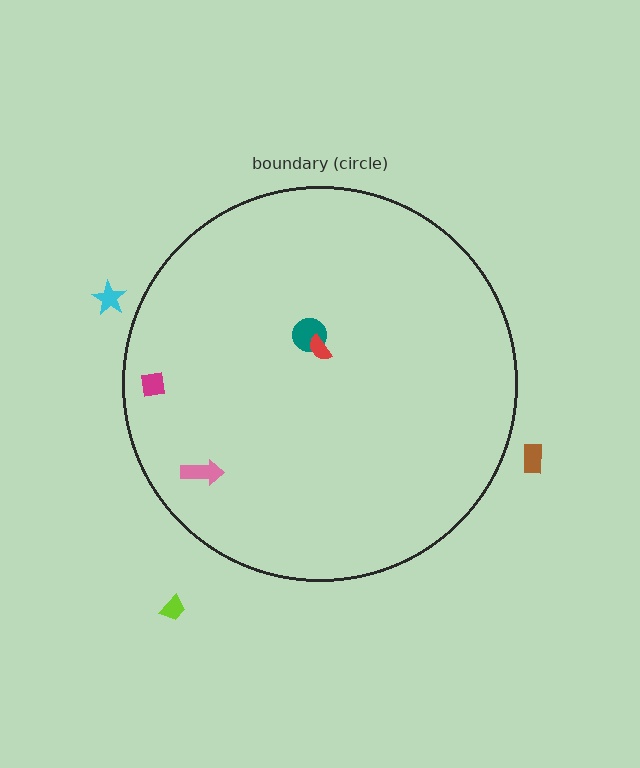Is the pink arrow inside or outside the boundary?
Inside.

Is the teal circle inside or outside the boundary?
Inside.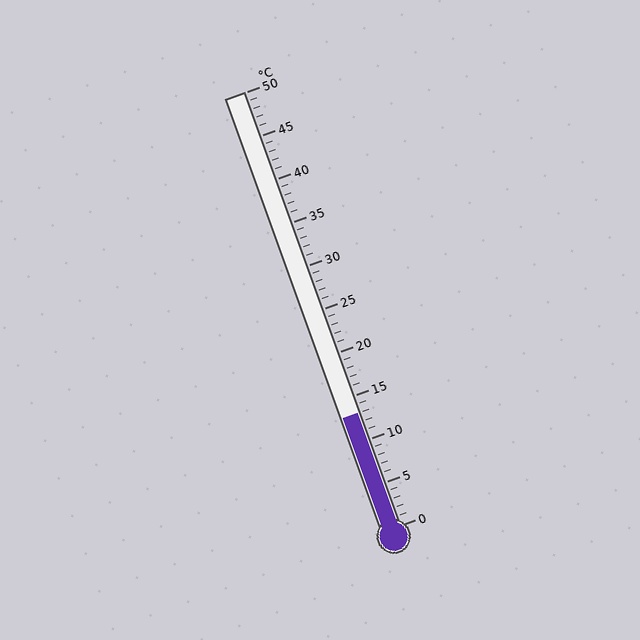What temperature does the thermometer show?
The thermometer shows approximately 13°C.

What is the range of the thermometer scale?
The thermometer scale ranges from 0°C to 50°C.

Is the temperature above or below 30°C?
The temperature is below 30°C.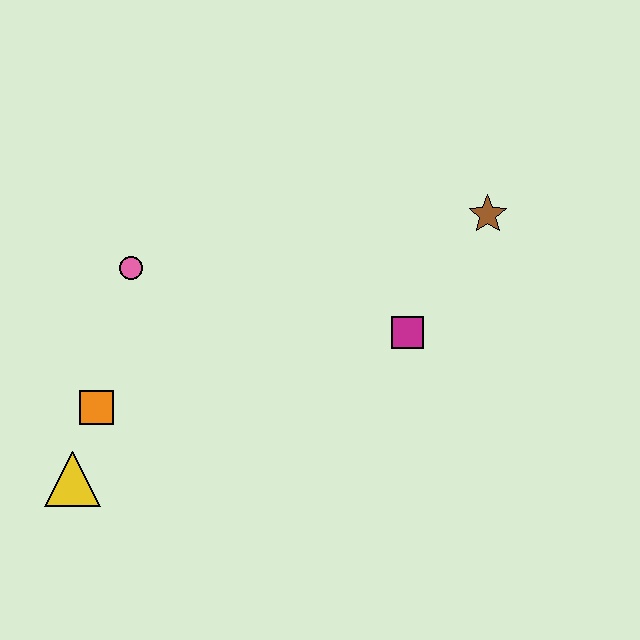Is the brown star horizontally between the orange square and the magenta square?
No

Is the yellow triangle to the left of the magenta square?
Yes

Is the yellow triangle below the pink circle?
Yes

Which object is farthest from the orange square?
The brown star is farthest from the orange square.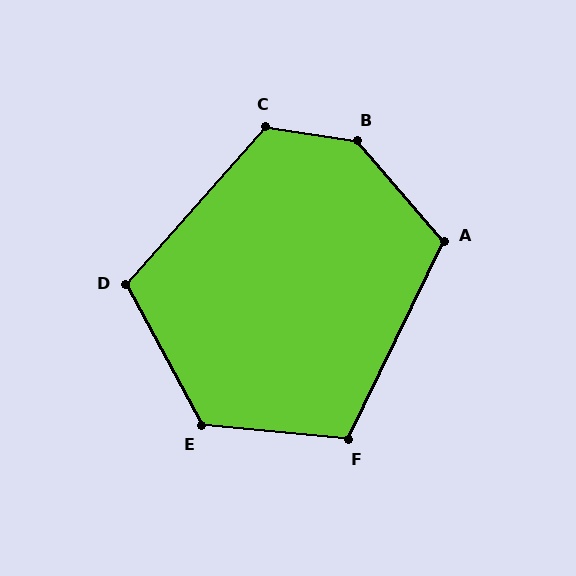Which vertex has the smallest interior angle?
D, at approximately 110 degrees.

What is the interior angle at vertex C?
Approximately 123 degrees (obtuse).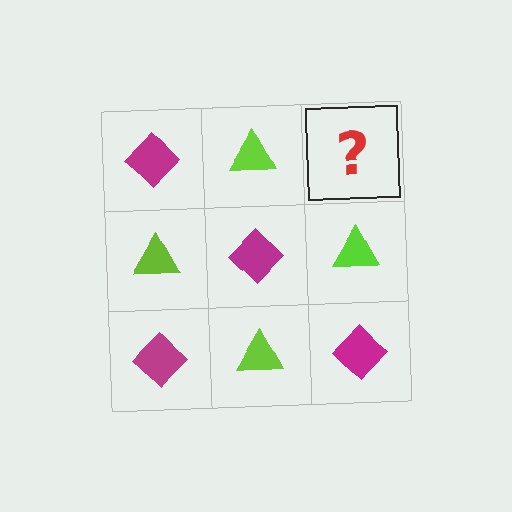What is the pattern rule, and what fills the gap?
The rule is that it alternates magenta diamond and lime triangle in a checkerboard pattern. The gap should be filled with a magenta diamond.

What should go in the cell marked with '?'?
The missing cell should contain a magenta diamond.